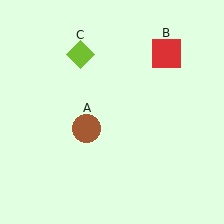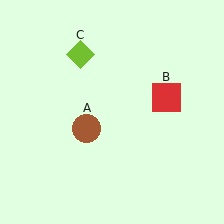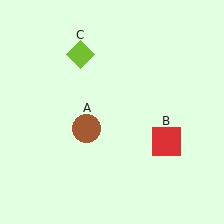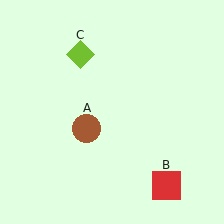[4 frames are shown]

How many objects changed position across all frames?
1 object changed position: red square (object B).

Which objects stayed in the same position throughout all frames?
Brown circle (object A) and lime diamond (object C) remained stationary.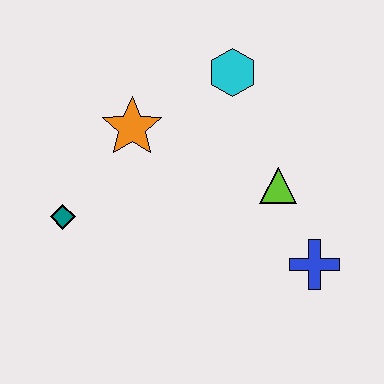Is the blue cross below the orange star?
Yes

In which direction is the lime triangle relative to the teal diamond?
The lime triangle is to the right of the teal diamond.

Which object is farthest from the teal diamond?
The blue cross is farthest from the teal diamond.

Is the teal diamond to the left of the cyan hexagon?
Yes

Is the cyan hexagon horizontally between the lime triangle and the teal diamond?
Yes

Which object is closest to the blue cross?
The lime triangle is closest to the blue cross.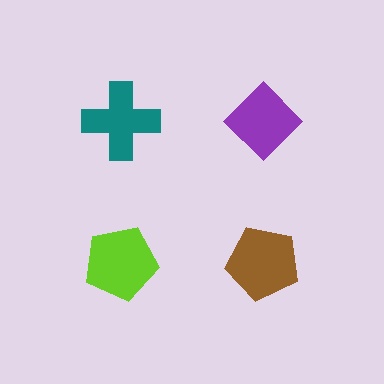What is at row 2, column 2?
A brown pentagon.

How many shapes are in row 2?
2 shapes.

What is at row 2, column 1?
A lime pentagon.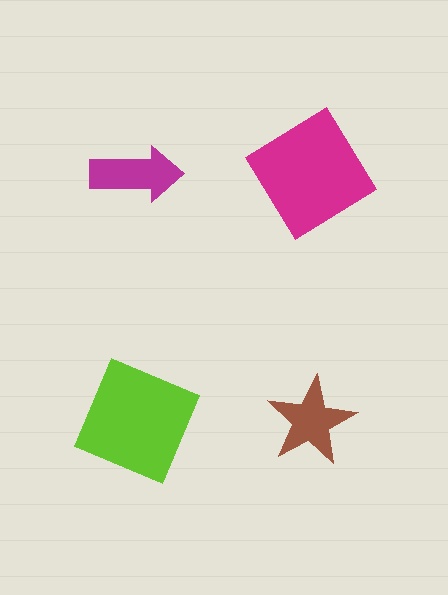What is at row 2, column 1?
A lime square.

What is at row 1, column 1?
A magenta arrow.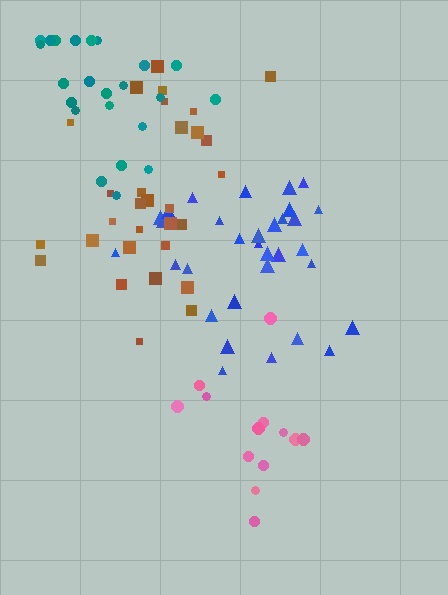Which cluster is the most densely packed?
Blue.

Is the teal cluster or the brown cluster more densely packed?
Teal.